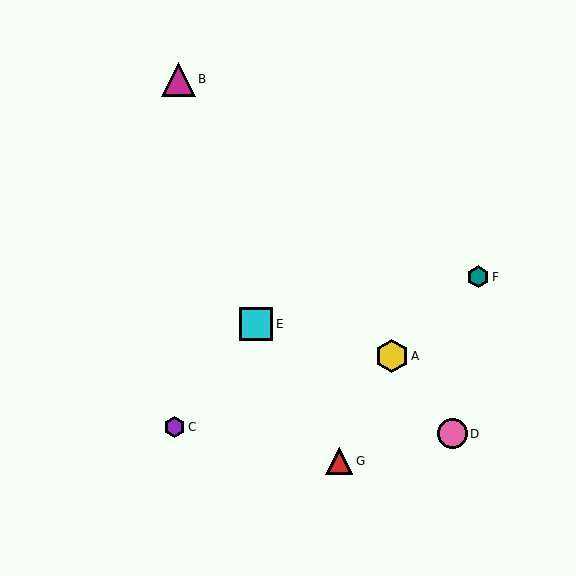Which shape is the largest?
The magenta triangle (labeled B) is the largest.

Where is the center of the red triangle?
The center of the red triangle is at (339, 461).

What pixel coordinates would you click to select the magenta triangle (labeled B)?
Click at (178, 79) to select the magenta triangle B.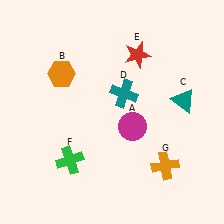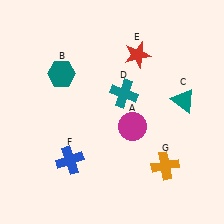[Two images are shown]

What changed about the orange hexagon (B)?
In Image 1, B is orange. In Image 2, it changed to teal.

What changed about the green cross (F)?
In Image 1, F is green. In Image 2, it changed to blue.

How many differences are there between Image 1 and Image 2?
There are 2 differences between the two images.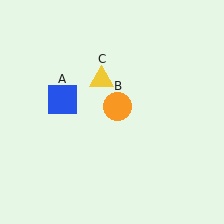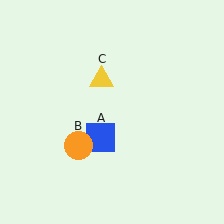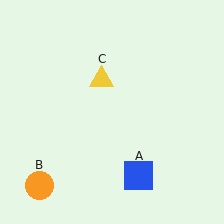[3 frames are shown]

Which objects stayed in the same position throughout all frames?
Yellow triangle (object C) remained stationary.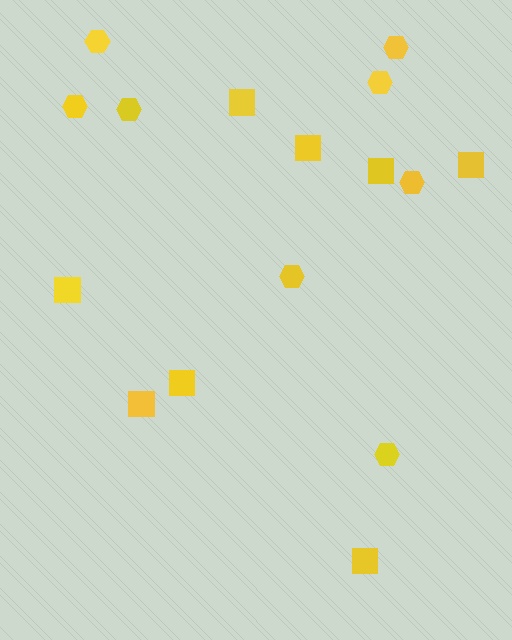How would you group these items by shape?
There are 2 groups: one group of squares (8) and one group of hexagons (8).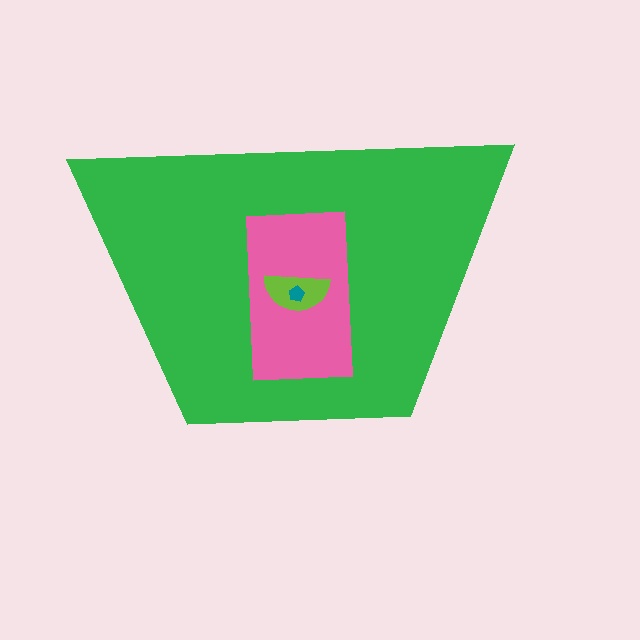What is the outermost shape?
The green trapezoid.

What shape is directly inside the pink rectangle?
The lime semicircle.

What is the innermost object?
The teal pentagon.